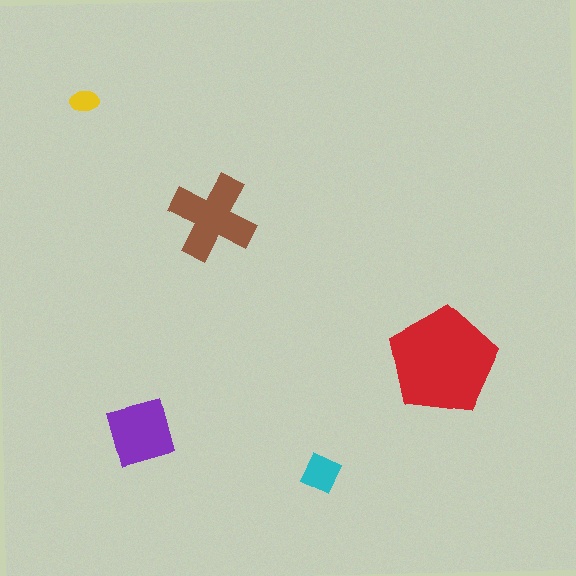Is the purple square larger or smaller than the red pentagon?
Smaller.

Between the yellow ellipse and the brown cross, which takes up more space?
The brown cross.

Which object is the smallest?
The yellow ellipse.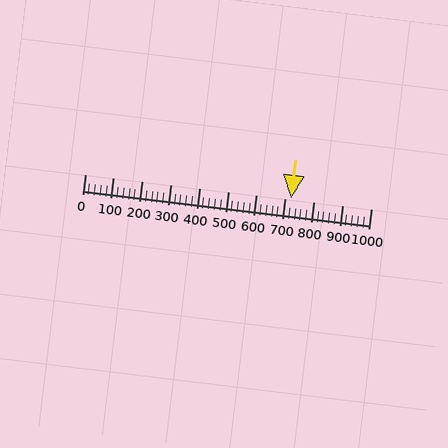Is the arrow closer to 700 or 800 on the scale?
The arrow is closer to 700.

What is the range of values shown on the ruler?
The ruler shows values from 0 to 1000.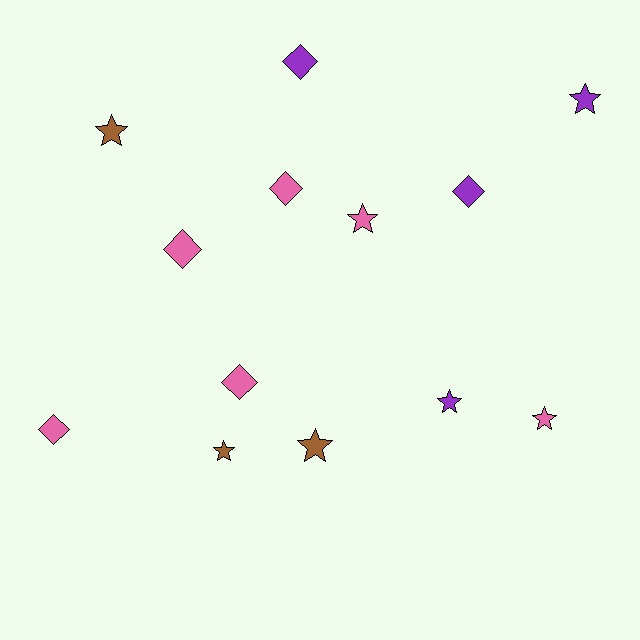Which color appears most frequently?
Pink, with 6 objects.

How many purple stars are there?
There are 2 purple stars.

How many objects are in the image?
There are 13 objects.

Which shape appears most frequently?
Star, with 7 objects.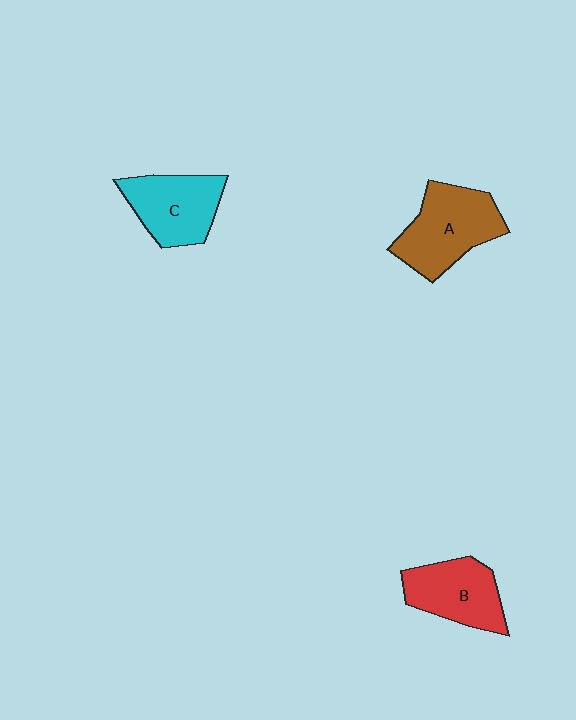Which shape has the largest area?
Shape A (brown).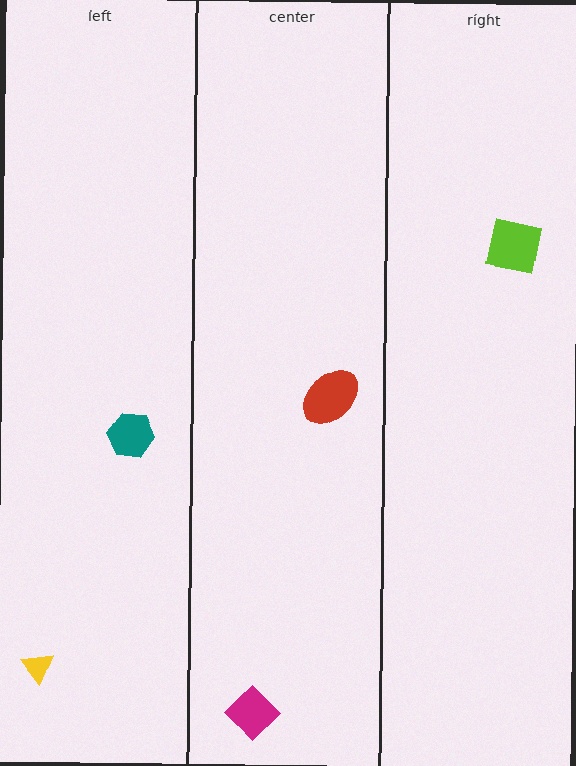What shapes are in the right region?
The lime square.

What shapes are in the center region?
The red ellipse, the magenta diamond.